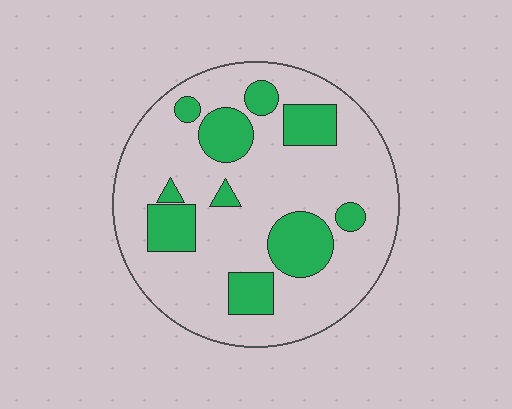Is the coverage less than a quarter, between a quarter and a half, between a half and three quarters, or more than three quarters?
Less than a quarter.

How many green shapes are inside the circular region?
10.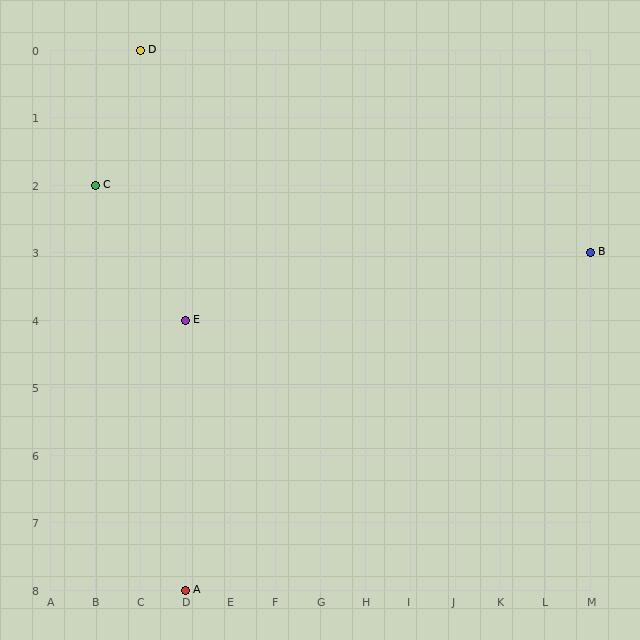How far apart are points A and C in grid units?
Points A and C are 2 columns and 6 rows apart (about 6.3 grid units diagonally).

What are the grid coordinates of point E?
Point E is at grid coordinates (D, 4).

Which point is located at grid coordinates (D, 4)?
Point E is at (D, 4).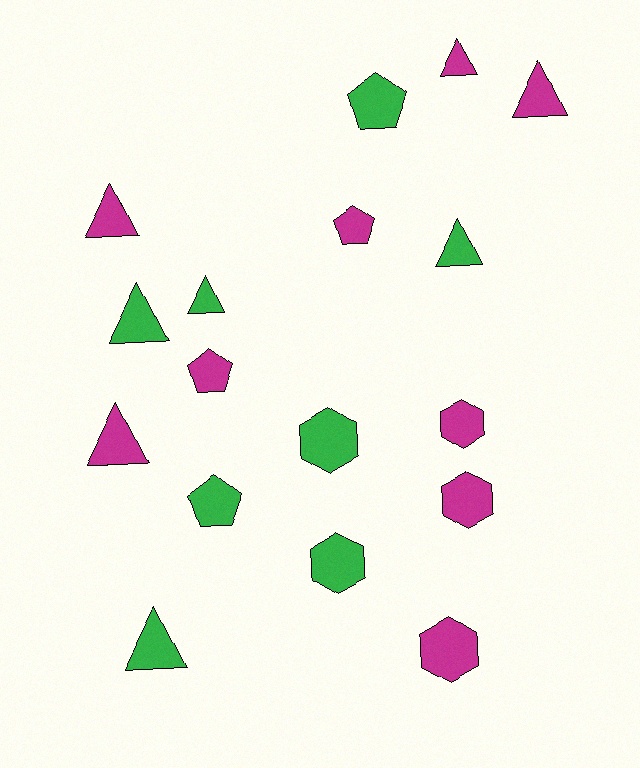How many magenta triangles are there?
There are 4 magenta triangles.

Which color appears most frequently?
Magenta, with 9 objects.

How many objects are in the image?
There are 17 objects.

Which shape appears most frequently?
Triangle, with 8 objects.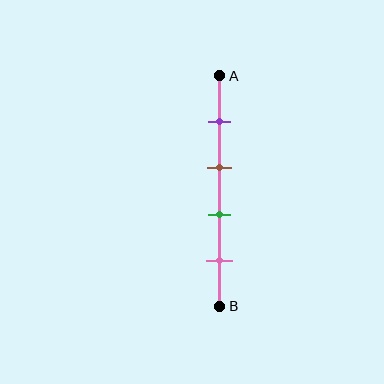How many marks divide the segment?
There are 4 marks dividing the segment.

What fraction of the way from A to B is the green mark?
The green mark is approximately 60% (0.6) of the way from A to B.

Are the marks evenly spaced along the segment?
Yes, the marks are approximately evenly spaced.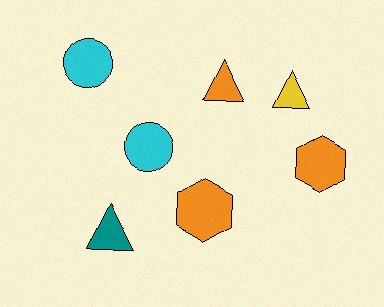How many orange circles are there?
There are no orange circles.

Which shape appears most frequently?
Triangle, with 3 objects.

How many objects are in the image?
There are 7 objects.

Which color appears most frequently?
Orange, with 3 objects.